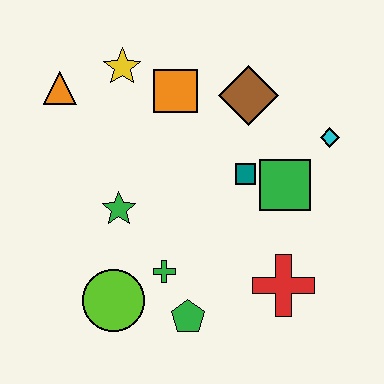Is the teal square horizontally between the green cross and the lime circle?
No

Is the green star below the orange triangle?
Yes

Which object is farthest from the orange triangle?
The red cross is farthest from the orange triangle.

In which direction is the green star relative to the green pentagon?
The green star is above the green pentagon.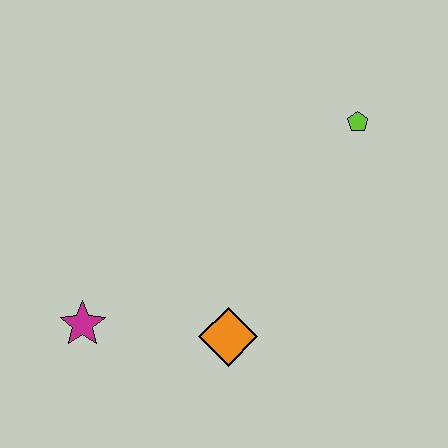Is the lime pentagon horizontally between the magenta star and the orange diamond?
No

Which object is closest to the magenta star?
The orange diamond is closest to the magenta star.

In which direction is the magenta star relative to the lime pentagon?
The magenta star is to the left of the lime pentagon.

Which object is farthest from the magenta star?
The lime pentagon is farthest from the magenta star.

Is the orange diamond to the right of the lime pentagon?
No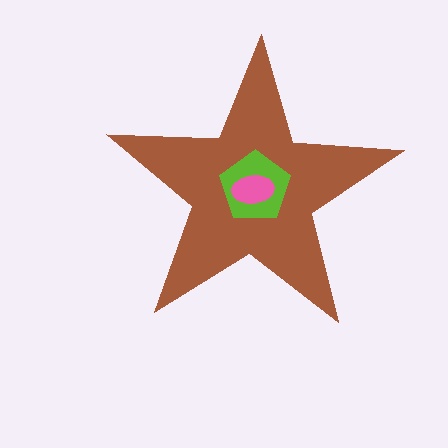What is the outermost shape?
The brown star.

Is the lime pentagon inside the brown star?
Yes.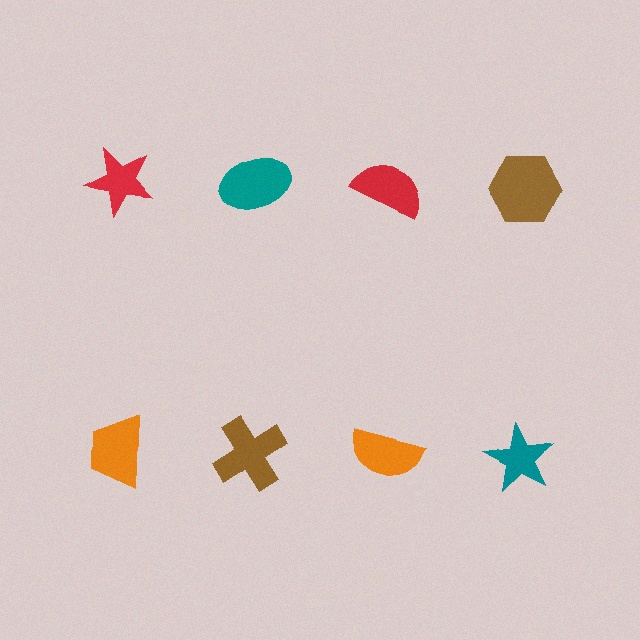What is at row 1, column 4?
A brown hexagon.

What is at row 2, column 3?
An orange semicircle.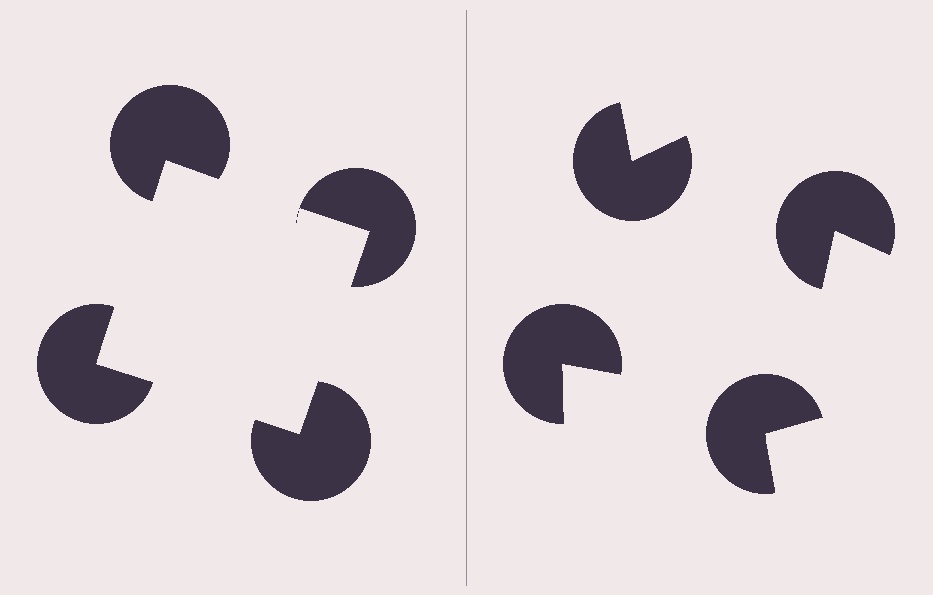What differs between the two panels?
The pac-man discs are positioned identically on both sides; only the wedge orientations differ. On the left they align to a square; on the right they are misaligned.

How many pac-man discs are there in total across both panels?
8 — 4 on each side.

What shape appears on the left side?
An illusory square.